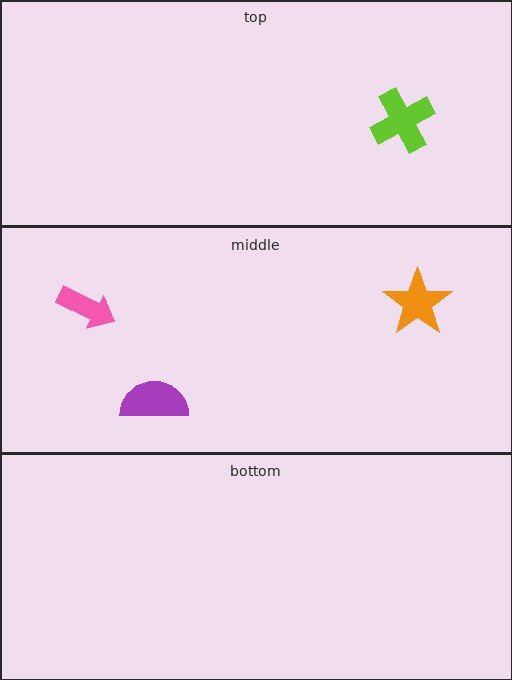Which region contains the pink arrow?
The middle region.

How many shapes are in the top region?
1.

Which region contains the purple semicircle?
The middle region.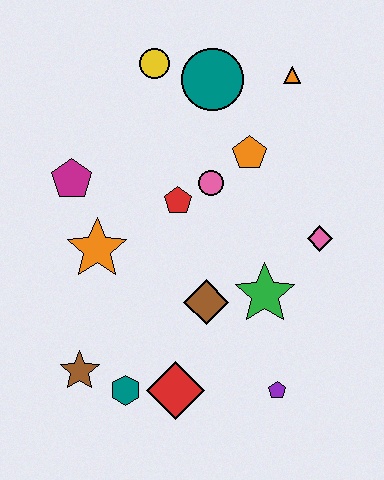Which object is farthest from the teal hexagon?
The orange triangle is farthest from the teal hexagon.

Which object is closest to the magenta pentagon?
The orange star is closest to the magenta pentagon.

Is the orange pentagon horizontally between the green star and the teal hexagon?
Yes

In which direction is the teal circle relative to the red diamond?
The teal circle is above the red diamond.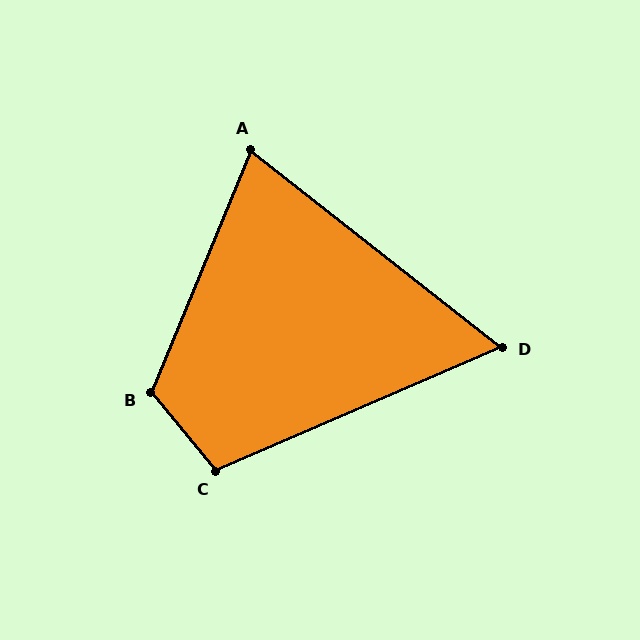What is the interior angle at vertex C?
Approximately 106 degrees (obtuse).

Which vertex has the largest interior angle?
B, at approximately 118 degrees.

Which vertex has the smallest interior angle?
D, at approximately 62 degrees.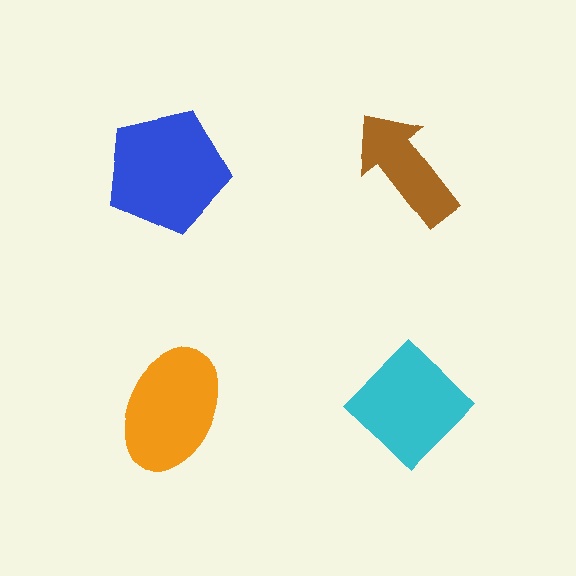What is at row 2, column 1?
An orange ellipse.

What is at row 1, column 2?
A brown arrow.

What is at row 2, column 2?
A cyan diamond.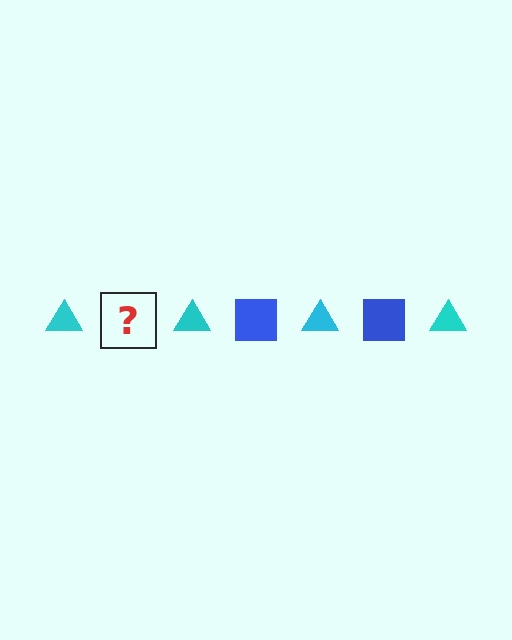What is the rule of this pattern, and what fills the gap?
The rule is that the pattern alternates between cyan triangle and blue square. The gap should be filled with a blue square.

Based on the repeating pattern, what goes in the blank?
The blank should be a blue square.